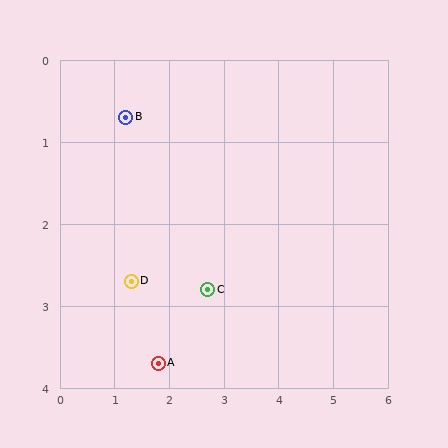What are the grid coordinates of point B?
Point B is at approximately (1.2, 0.7).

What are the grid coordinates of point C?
Point C is at approximately (2.7, 2.8).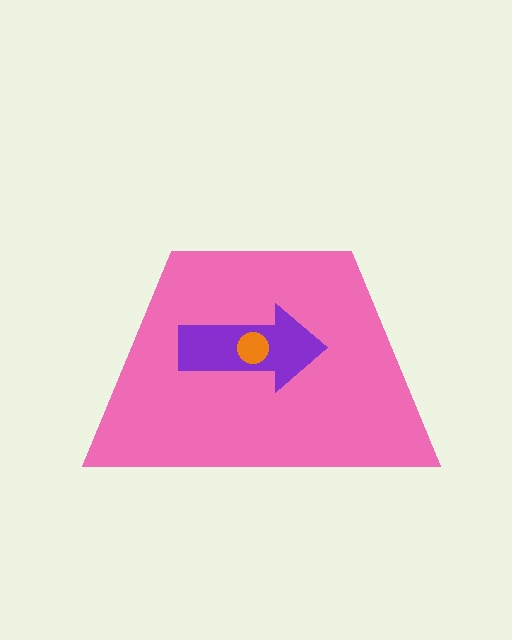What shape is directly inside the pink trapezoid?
The purple arrow.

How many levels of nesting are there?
3.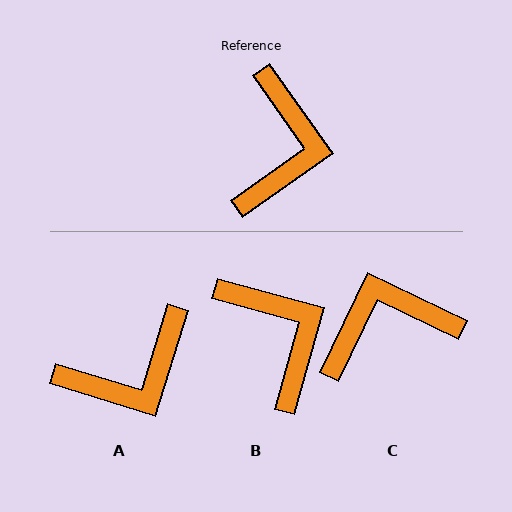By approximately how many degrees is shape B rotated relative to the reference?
Approximately 40 degrees counter-clockwise.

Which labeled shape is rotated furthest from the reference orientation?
C, about 119 degrees away.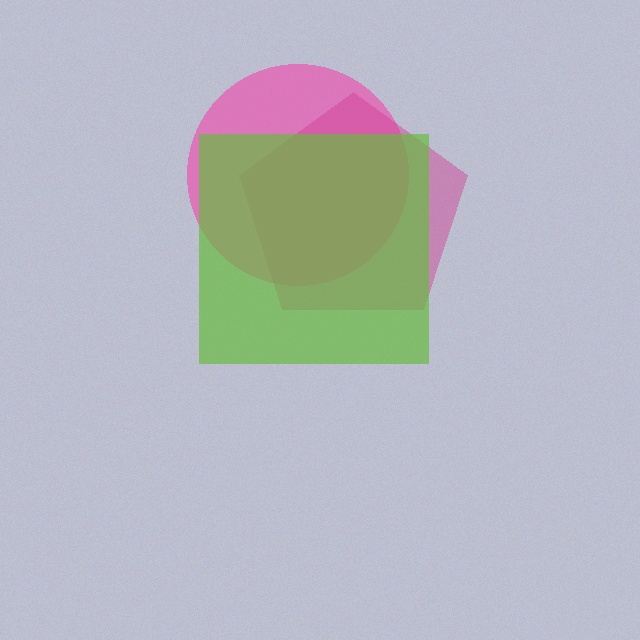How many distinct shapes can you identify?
There are 3 distinct shapes: a pink circle, a magenta pentagon, a lime square.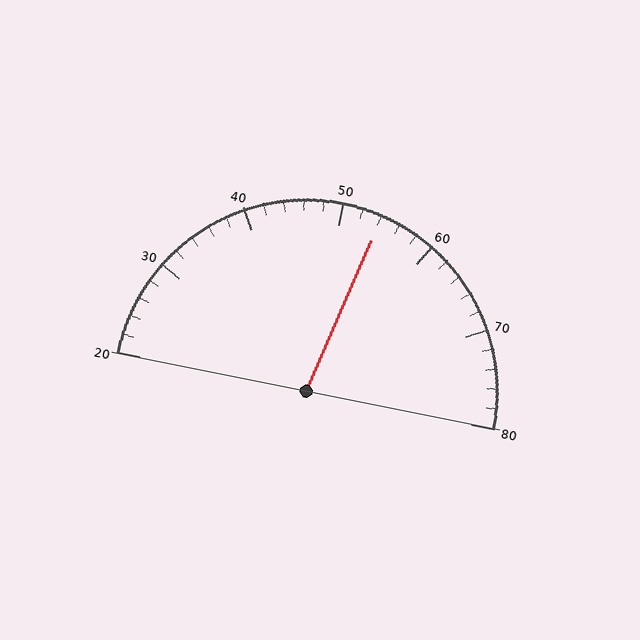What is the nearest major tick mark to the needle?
The nearest major tick mark is 50.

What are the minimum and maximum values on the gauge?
The gauge ranges from 20 to 80.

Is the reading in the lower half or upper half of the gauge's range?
The reading is in the upper half of the range (20 to 80).